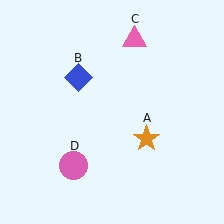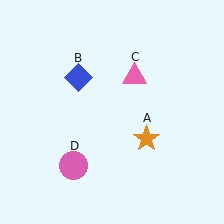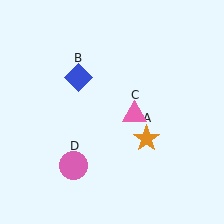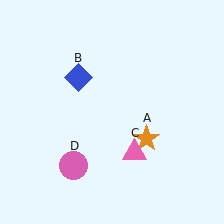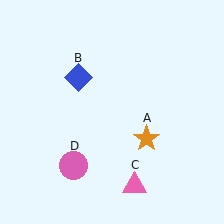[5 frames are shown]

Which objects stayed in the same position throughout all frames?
Orange star (object A) and blue diamond (object B) and pink circle (object D) remained stationary.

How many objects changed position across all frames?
1 object changed position: pink triangle (object C).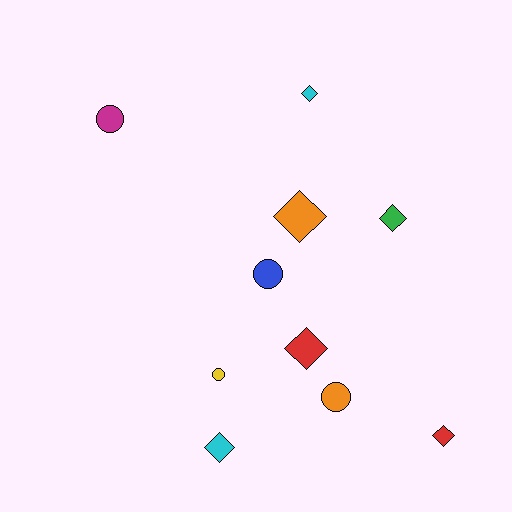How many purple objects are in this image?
There are no purple objects.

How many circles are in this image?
There are 4 circles.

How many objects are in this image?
There are 10 objects.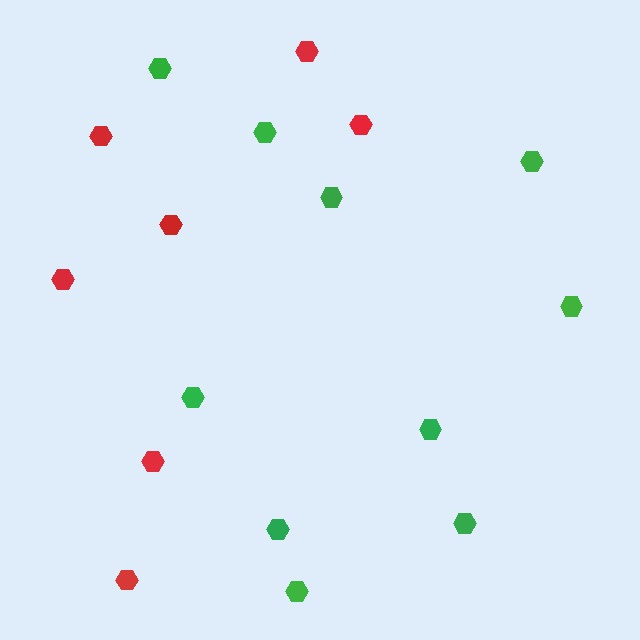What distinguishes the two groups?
There are 2 groups: one group of red hexagons (7) and one group of green hexagons (10).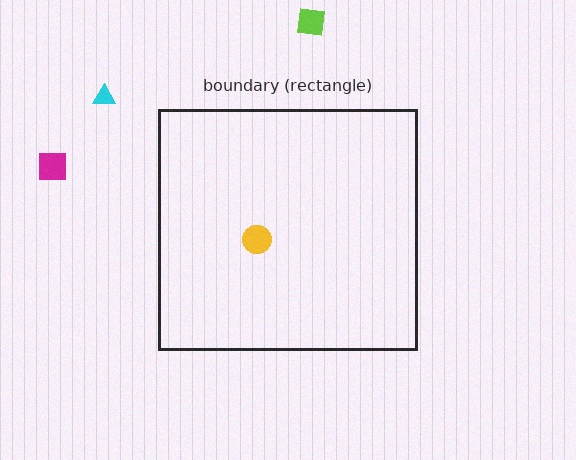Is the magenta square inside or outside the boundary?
Outside.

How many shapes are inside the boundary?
1 inside, 3 outside.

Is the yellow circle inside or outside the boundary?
Inside.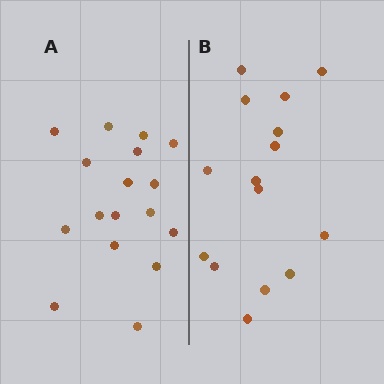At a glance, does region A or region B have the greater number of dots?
Region A (the left region) has more dots.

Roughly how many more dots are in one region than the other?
Region A has just a few more — roughly 2 or 3 more dots than region B.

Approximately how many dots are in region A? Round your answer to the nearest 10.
About 20 dots. (The exact count is 17, which rounds to 20.)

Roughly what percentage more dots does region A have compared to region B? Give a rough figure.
About 15% more.